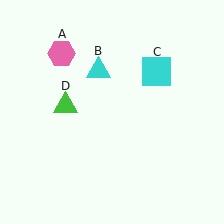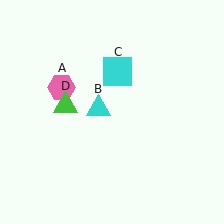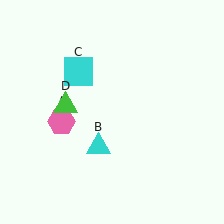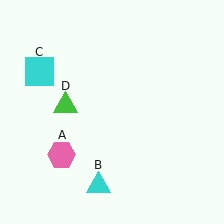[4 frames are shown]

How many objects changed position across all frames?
3 objects changed position: pink hexagon (object A), cyan triangle (object B), cyan square (object C).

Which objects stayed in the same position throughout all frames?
Green triangle (object D) remained stationary.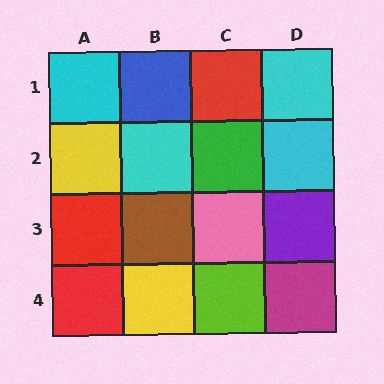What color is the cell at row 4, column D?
Magenta.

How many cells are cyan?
4 cells are cyan.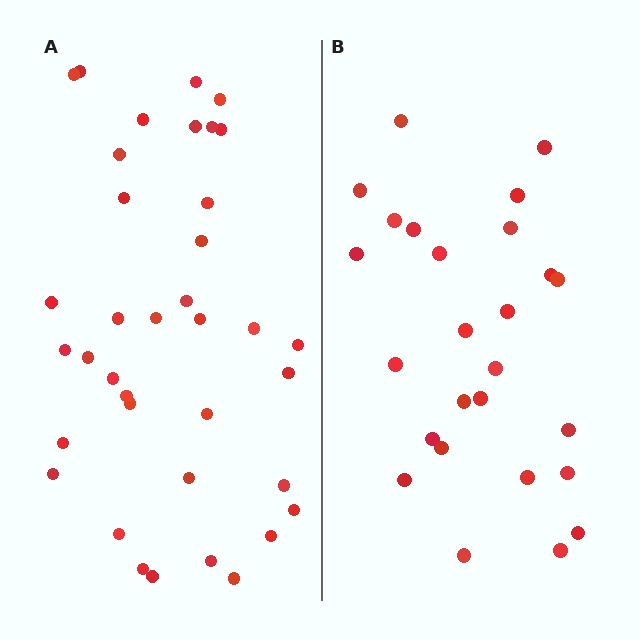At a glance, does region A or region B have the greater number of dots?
Region A (the left region) has more dots.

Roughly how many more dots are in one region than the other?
Region A has roughly 12 or so more dots than region B.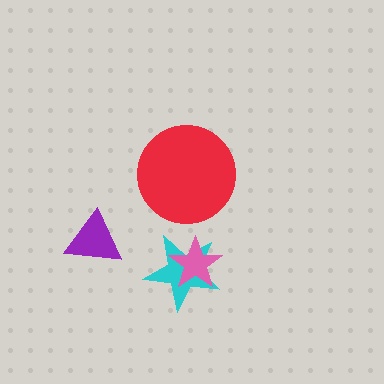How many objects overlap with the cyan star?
1 object overlaps with the cyan star.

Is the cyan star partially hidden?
Yes, it is partially covered by another shape.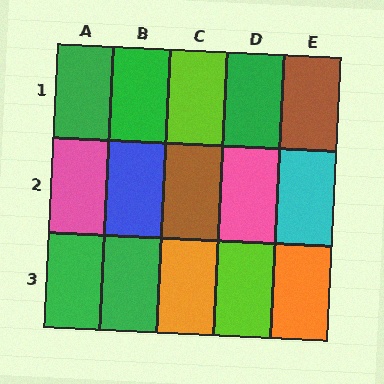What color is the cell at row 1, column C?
Lime.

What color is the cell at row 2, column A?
Pink.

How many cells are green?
5 cells are green.